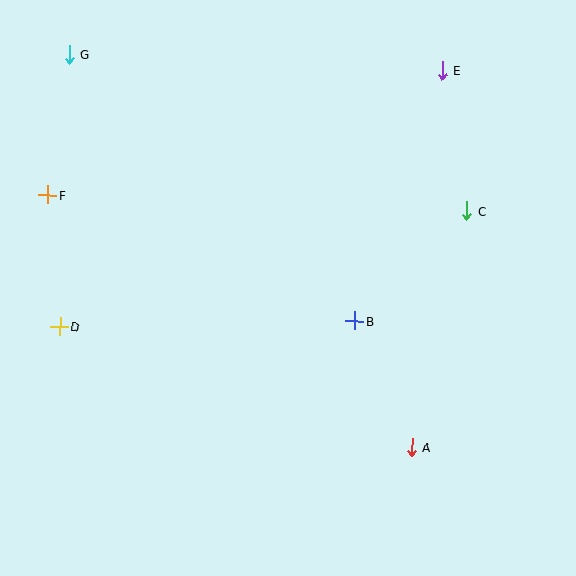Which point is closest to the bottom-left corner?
Point D is closest to the bottom-left corner.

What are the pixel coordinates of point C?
Point C is at (467, 211).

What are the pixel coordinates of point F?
Point F is at (48, 195).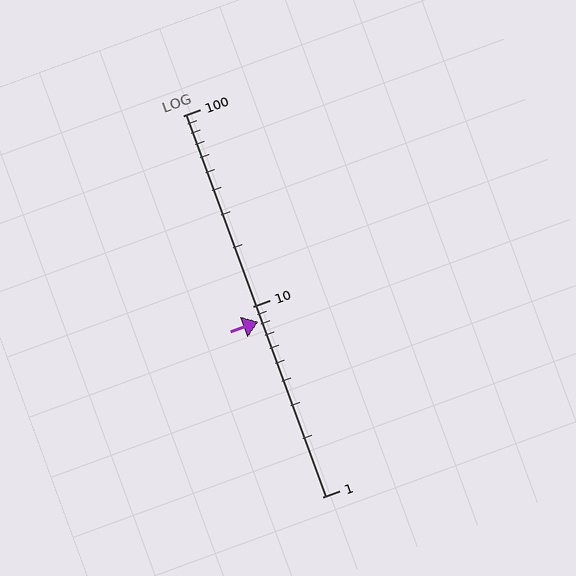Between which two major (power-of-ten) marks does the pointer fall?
The pointer is between 1 and 10.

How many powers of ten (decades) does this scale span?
The scale spans 2 decades, from 1 to 100.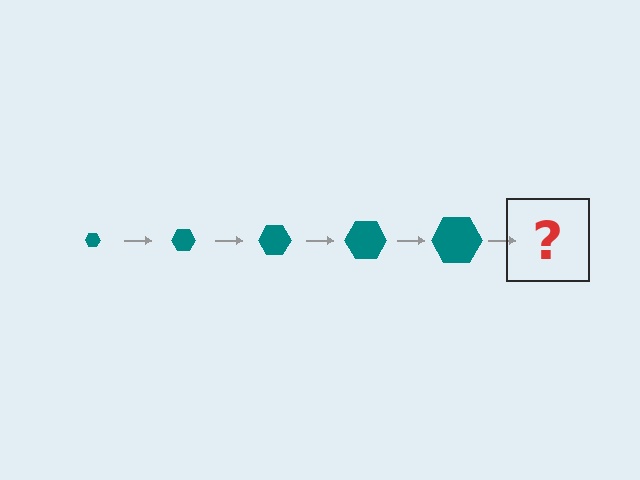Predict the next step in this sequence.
The next step is a teal hexagon, larger than the previous one.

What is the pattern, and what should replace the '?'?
The pattern is that the hexagon gets progressively larger each step. The '?' should be a teal hexagon, larger than the previous one.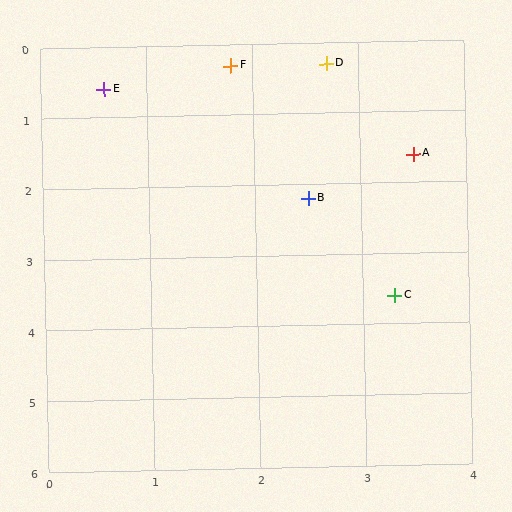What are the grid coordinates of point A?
Point A is at approximately (3.5, 1.6).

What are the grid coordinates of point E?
Point E is at approximately (0.6, 0.6).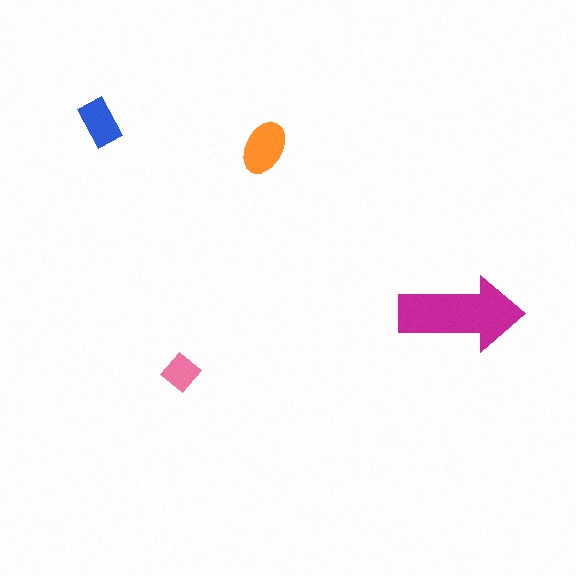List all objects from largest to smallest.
The magenta arrow, the orange ellipse, the blue rectangle, the pink diamond.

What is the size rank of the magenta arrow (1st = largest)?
1st.